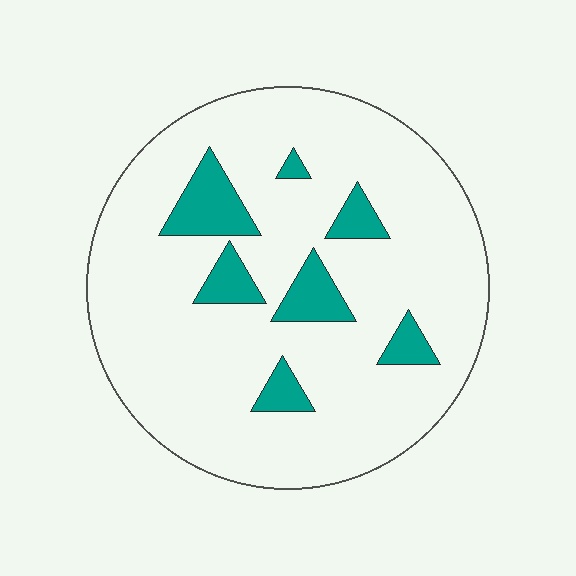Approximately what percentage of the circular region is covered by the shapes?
Approximately 15%.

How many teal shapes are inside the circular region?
7.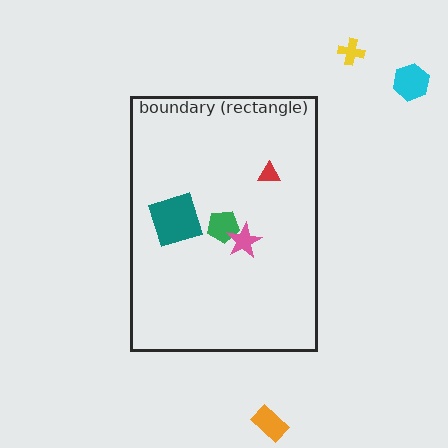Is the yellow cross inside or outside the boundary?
Outside.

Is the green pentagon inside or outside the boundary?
Inside.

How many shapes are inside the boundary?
4 inside, 3 outside.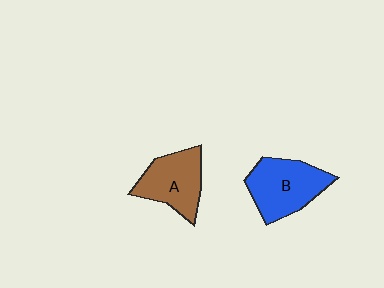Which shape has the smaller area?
Shape A (brown).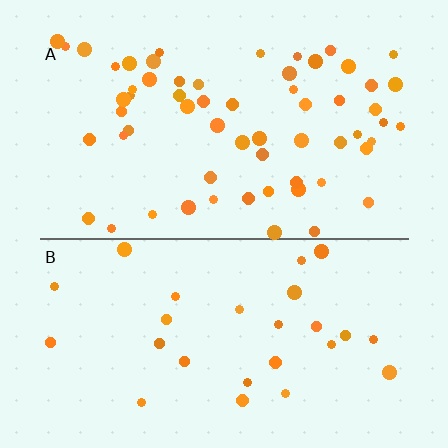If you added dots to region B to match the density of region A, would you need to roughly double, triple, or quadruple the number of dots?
Approximately double.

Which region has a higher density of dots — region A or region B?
A (the top).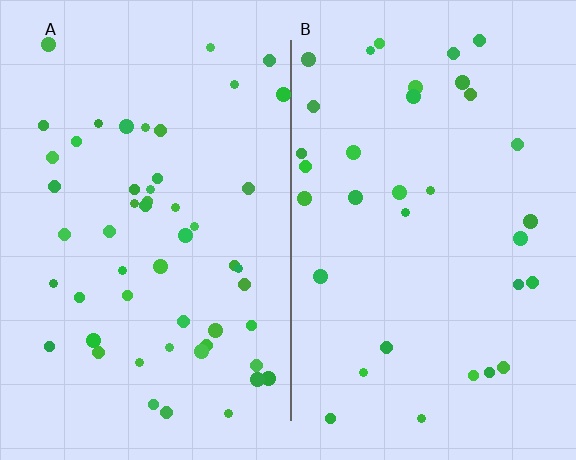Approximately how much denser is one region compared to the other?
Approximately 1.6× — region A over region B.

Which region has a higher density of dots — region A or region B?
A (the left).